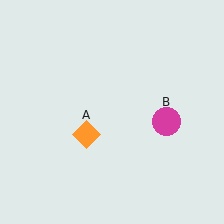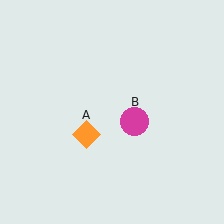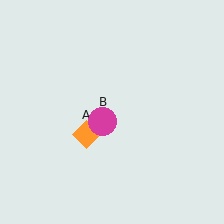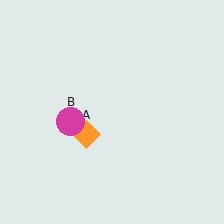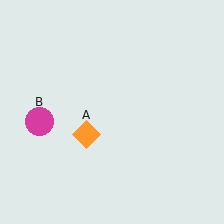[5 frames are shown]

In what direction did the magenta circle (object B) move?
The magenta circle (object B) moved left.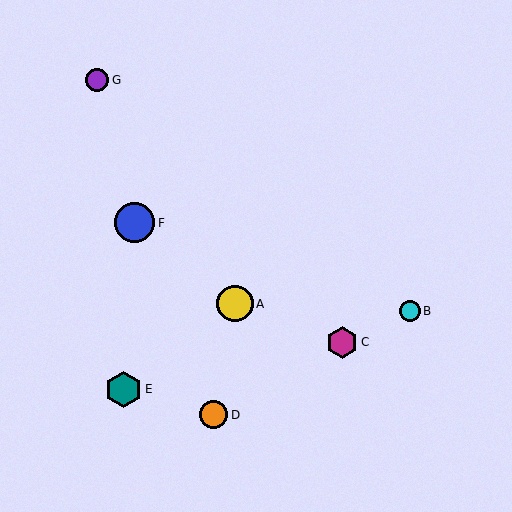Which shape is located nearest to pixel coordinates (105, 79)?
The purple circle (labeled G) at (97, 80) is nearest to that location.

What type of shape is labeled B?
Shape B is a cyan circle.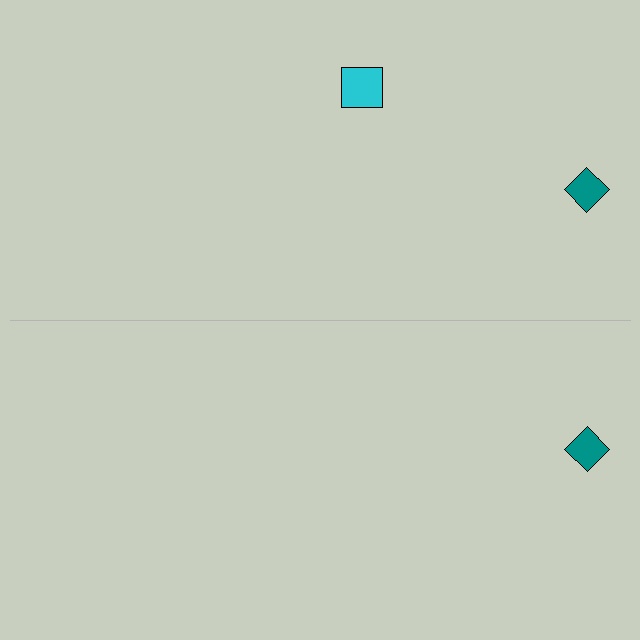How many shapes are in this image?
There are 3 shapes in this image.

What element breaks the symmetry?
A cyan square is missing from the bottom side.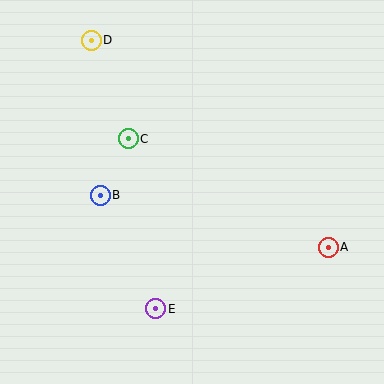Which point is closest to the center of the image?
Point C at (128, 139) is closest to the center.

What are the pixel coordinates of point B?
Point B is at (100, 195).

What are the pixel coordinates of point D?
Point D is at (91, 40).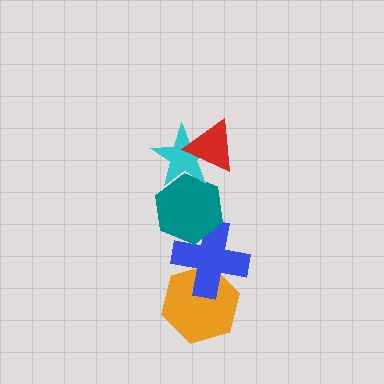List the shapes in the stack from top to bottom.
From top to bottom: the red triangle, the cyan star, the teal hexagon, the blue cross, the orange hexagon.